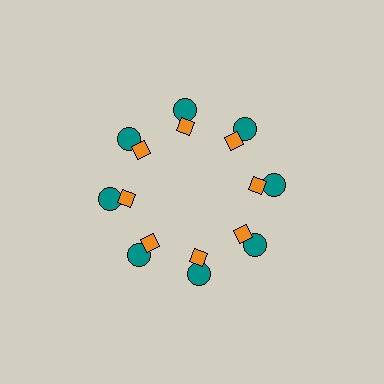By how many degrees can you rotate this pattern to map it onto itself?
The pattern maps onto itself every 45 degrees of rotation.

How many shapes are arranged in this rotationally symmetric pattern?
There are 16 shapes, arranged in 8 groups of 2.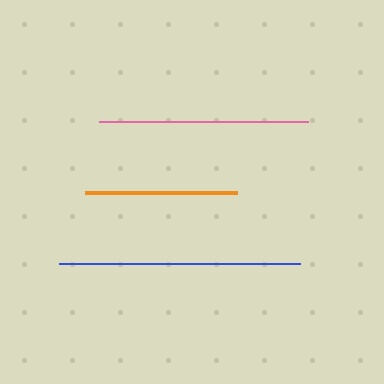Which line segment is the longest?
The blue line is the longest at approximately 241 pixels.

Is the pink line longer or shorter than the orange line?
The pink line is longer than the orange line.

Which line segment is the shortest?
The orange line is the shortest at approximately 152 pixels.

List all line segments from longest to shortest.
From longest to shortest: blue, pink, orange.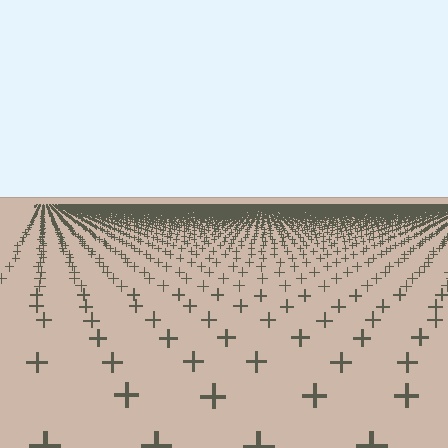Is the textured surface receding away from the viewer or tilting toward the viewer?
The surface is receding away from the viewer. Texture elements get smaller and denser toward the top.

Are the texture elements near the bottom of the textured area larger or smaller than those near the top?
Larger. Near the bottom, elements are closer to the viewer and appear at a bigger on-screen size.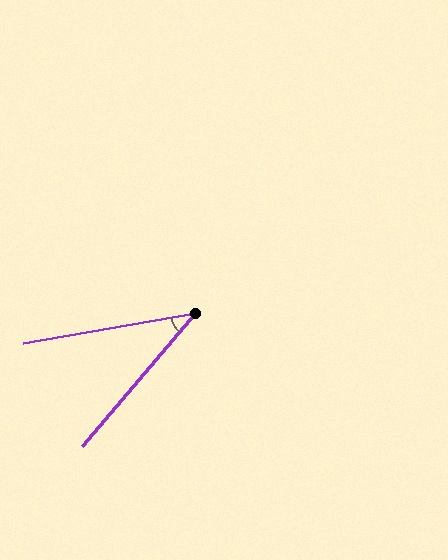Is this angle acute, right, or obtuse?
It is acute.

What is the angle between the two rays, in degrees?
Approximately 40 degrees.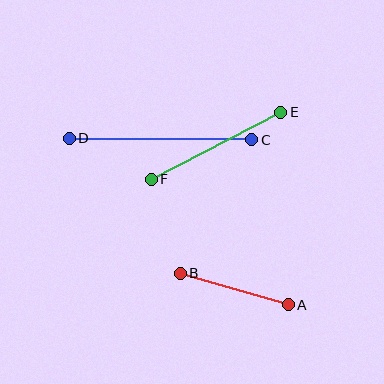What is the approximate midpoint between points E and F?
The midpoint is at approximately (216, 146) pixels.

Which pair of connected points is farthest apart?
Points C and D are farthest apart.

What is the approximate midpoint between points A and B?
The midpoint is at approximately (234, 289) pixels.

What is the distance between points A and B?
The distance is approximately 112 pixels.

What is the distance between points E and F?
The distance is approximately 146 pixels.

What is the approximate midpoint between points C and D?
The midpoint is at approximately (160, 139) pixels.